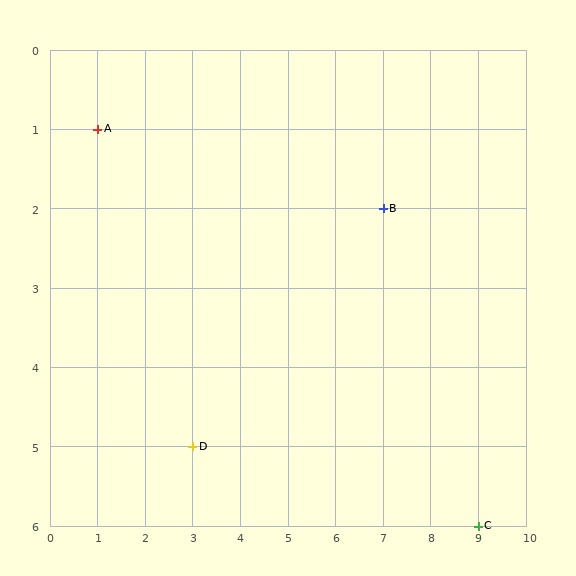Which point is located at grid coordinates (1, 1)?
Point A is at (1, 1).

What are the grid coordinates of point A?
Point A is at grid coordinates (1, 1).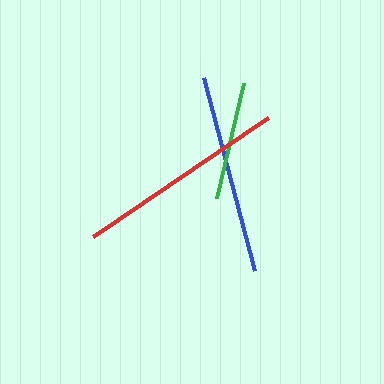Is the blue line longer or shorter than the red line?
The red line is longer than the blue line.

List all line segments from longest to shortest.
From longest to shortest: red, blue, green.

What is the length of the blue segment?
The blue segment is approximately 199 pixels long.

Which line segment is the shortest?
The green line is the shortest at approximately 119 pixels.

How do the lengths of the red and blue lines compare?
The red and blue lines are approximately the same length.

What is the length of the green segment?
The green segment is approximately 119 pixels long.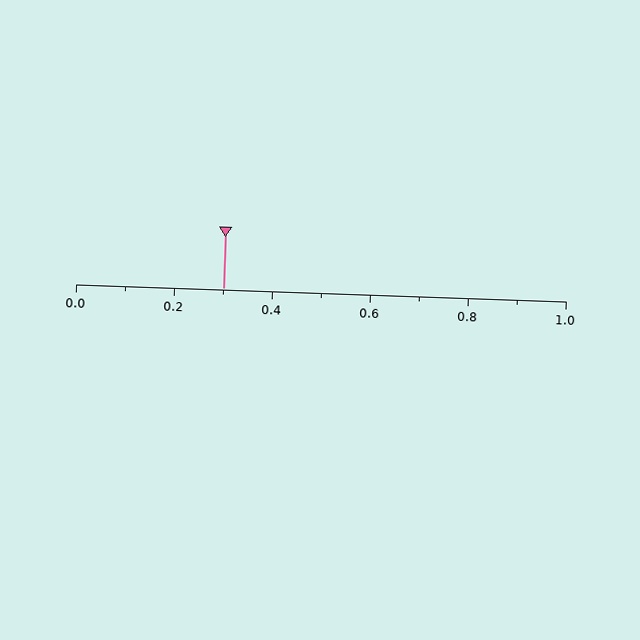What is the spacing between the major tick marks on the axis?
The major ticks are spaced 0.2 apart.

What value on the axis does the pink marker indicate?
The marker indicates approximately 0.3.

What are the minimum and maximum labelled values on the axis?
The axis runs from 0.0 to 1.0.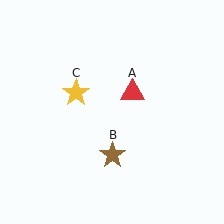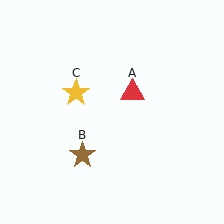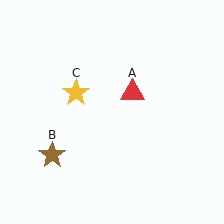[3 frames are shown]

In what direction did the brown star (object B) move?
The brown star (object B) moved left.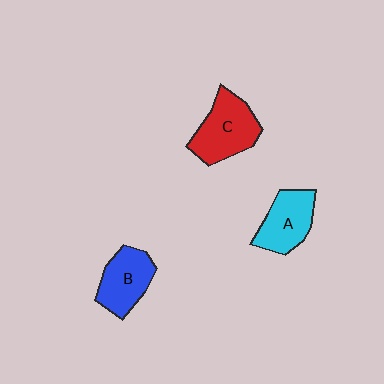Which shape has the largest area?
Shape C (red).